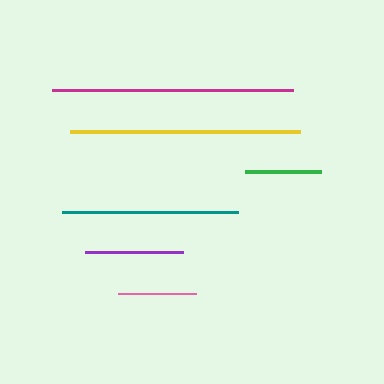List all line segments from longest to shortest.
From longest to shortest: magenta, yellow, teal, purple, pink, green.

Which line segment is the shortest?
The green line is the shortest at approximately 76 pixels.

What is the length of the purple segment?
The purple segment is approximately 97 pixels long.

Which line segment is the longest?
The magenta line is the longest at approximately 241 pixels.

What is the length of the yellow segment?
The yellow segment is approximately 231 pixels long.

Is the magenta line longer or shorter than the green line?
The magenta line is longer than the green line.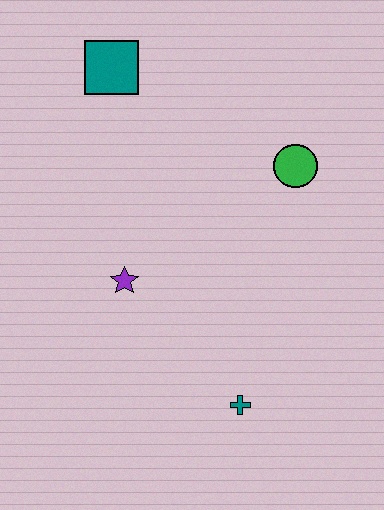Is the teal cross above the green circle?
No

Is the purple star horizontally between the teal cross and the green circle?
No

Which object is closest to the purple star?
The teal cross is closest to the purple star.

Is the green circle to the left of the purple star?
No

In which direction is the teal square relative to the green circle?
The teal square is to the left of the green circle.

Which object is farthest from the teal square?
The teal cross is farthest from the teal square.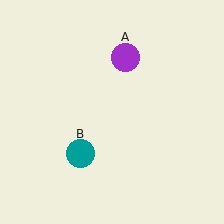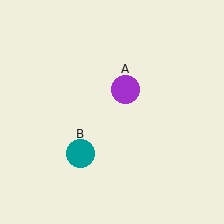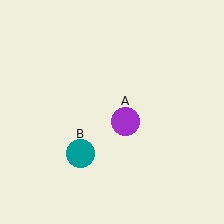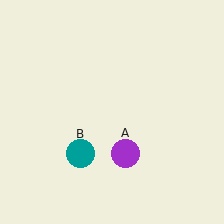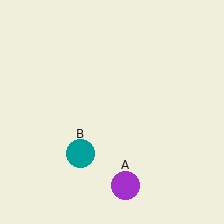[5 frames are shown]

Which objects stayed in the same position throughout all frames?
Teal circle (object B) remained stationary.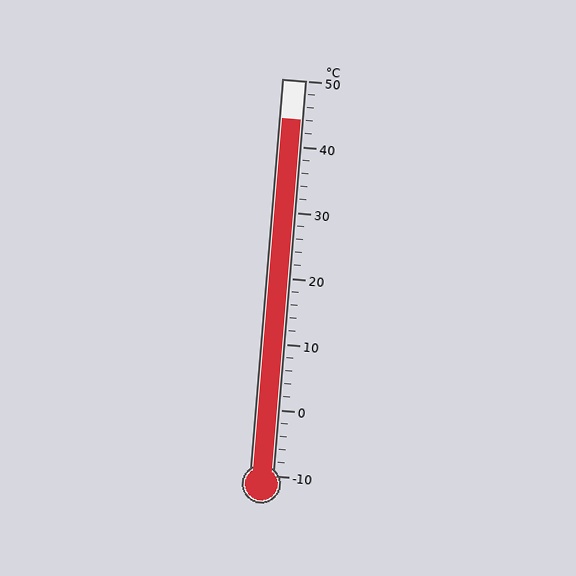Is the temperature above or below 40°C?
The temperature is above 40°C.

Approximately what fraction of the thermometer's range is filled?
The thermometer is filled to approximately 90% of its range.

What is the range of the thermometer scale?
The thermometer scale ranges from -10°C to 50°C.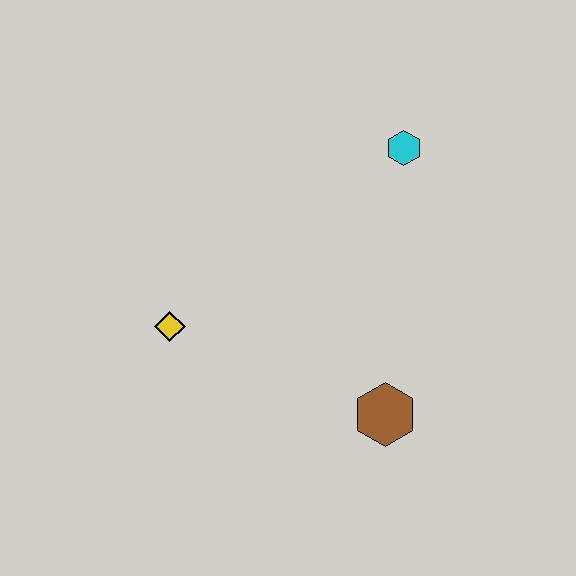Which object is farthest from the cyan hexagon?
The yellow diamond is farthest from the cyan hexagon.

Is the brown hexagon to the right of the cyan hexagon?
No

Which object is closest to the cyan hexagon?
The brown hexagon is closest to the cyan hexagon.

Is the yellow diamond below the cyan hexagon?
Yes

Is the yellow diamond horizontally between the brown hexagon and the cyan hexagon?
No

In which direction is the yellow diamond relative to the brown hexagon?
The yellow diamond is to the left of the brown hexagon.